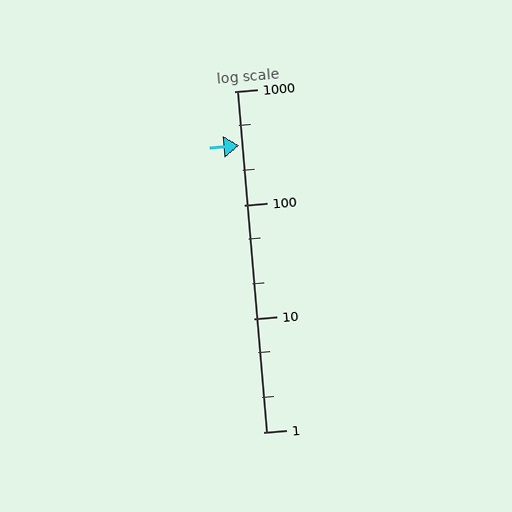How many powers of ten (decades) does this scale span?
The scale spans 3 decades, from 1 to 1000.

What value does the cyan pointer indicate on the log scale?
The pointer indicates approximately 330.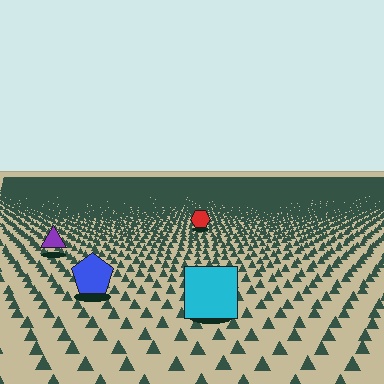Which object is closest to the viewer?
The cyan square is closest. The texture marks near it are larger and more spread out.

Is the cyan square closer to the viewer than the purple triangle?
Yes. The cyan square is closer — you can tell from the texture gradient: the ground texture is coarser near it.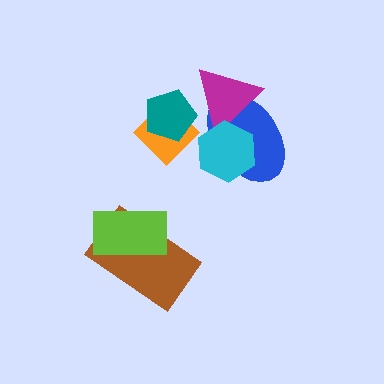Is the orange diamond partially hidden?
Yes, it is partially covered by another shape.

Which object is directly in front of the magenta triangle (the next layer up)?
The cyan hexagon is directly in front of the magenta triangle.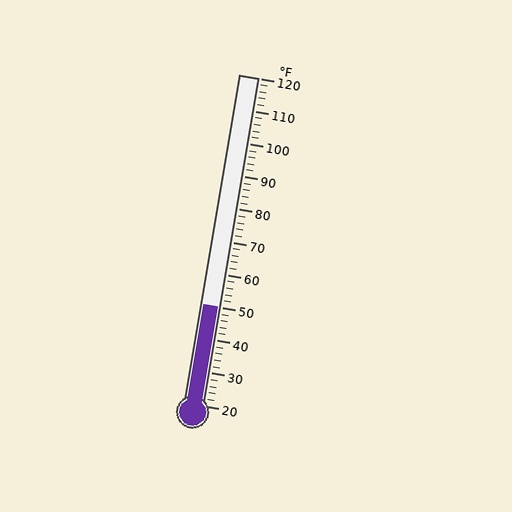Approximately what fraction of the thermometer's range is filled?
The thermometer is filled to approximately 30% of its range.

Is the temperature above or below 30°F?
The temperature is above 30°F.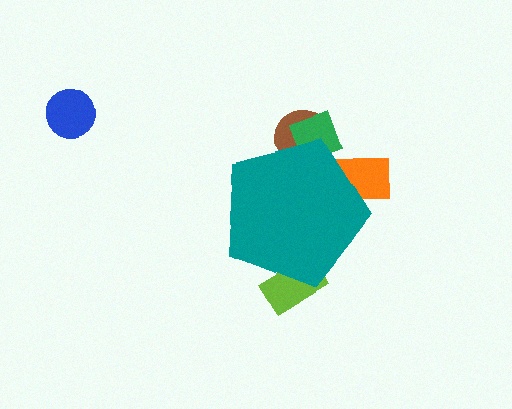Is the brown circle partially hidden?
Yes, the brown circle is partially hidden behind the teal pentagon.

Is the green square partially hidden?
Yes, the green square is partially hidden behind the teal pentagon.